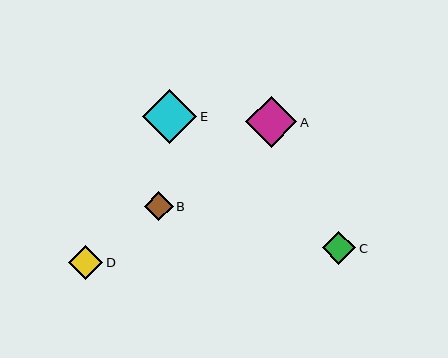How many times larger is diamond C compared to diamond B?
Diamond C is approximately 1.2 times the size of diamond B.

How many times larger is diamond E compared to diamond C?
Diamond E is approximately 1.6 times the size of diamond C.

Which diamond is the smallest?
Diamond B is the smallest with a size of approximately 29 pixels.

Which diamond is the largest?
Diamond E is the largest with a size of approximately 54 pixels.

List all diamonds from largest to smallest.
From largest to smallest: E, A, D, C, B.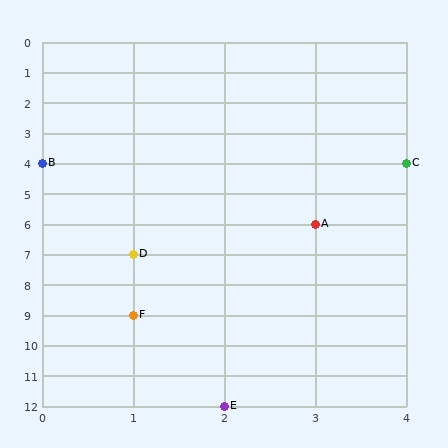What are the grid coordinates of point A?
Point A is at grid coordinates (3, 6).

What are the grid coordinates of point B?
Point B is at grid coordinates (0, 4).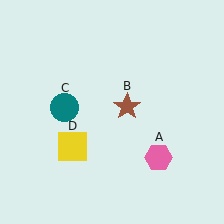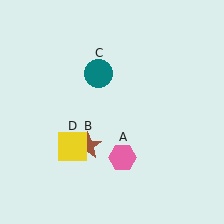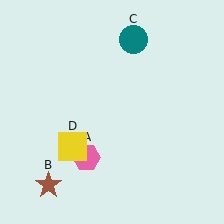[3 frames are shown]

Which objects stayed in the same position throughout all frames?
Yellow square (object D) remained stationary.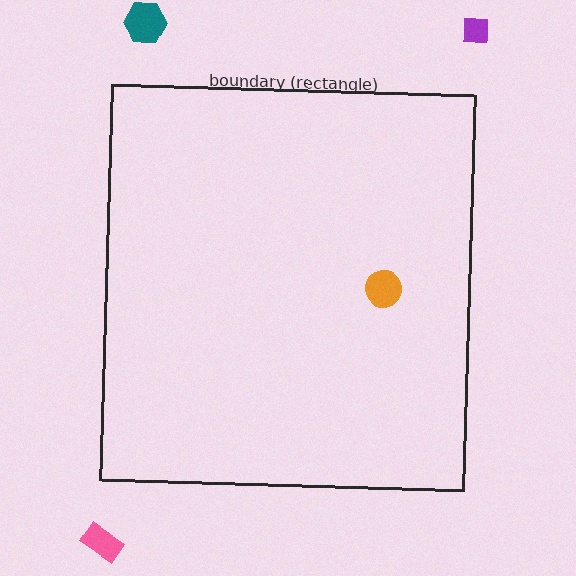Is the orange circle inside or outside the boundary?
Inside.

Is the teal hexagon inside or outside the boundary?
Outside.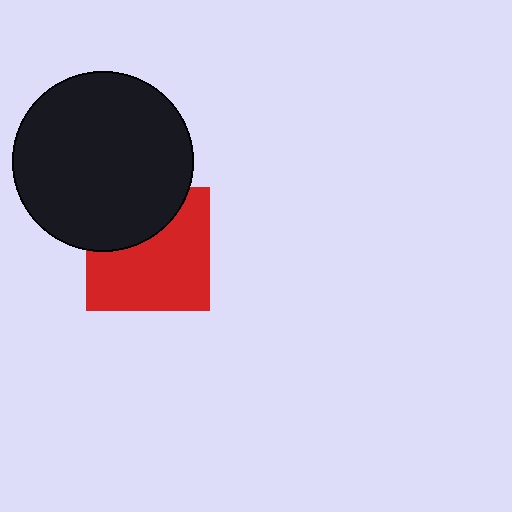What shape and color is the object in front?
The object in front is a black circle.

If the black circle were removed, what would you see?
You would see the complete red square.